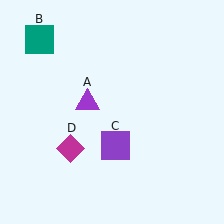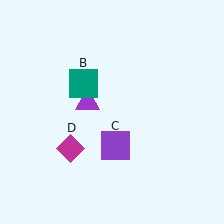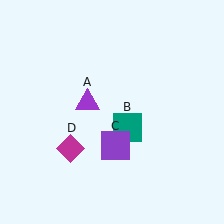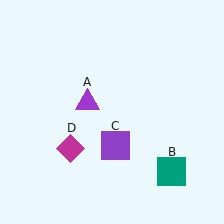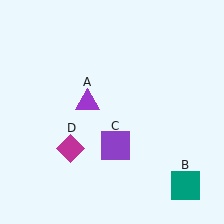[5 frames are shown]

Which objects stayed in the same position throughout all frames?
Purple triangle (object A) and purple square (object C) and magenta diamond (object D) remained stationary.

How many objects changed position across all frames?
1 object changed position: teal square (object B).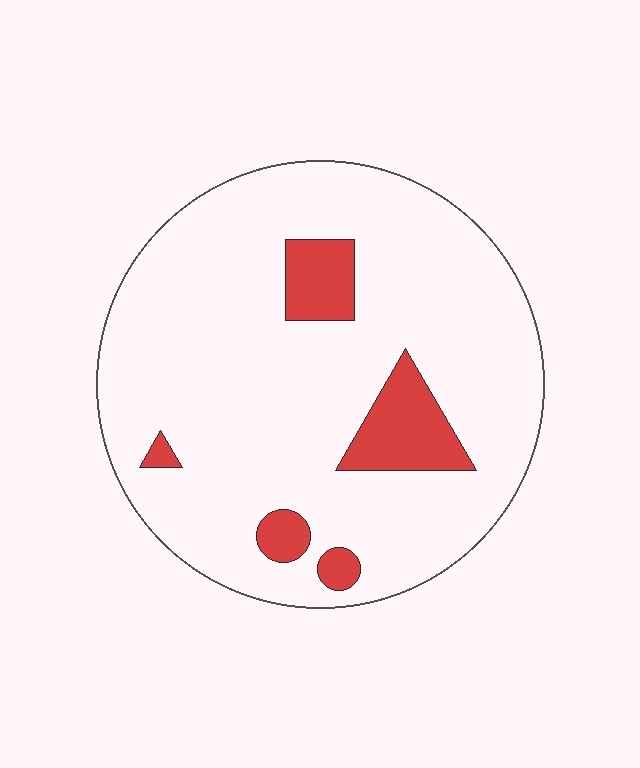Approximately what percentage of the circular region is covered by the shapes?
Approximately 10%.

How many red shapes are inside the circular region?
5.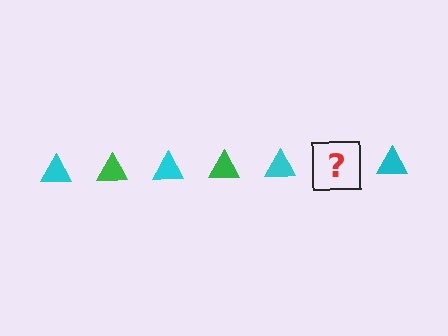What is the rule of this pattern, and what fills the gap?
The rule is that the pattern cycles through cyan, green triangles. The gap should be filled with a green triangle.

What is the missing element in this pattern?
The missing element is a green triangle.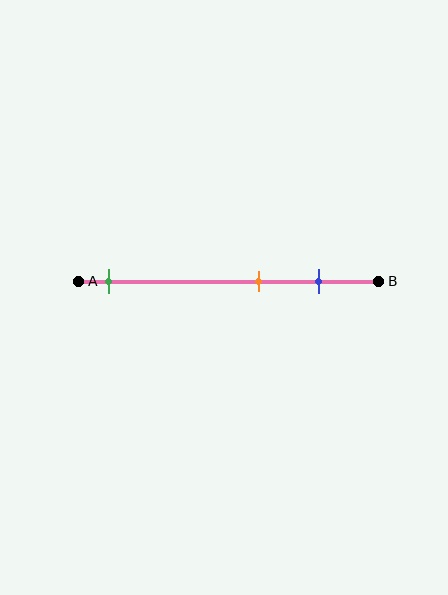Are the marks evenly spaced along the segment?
No, the marks are not evenly spaced.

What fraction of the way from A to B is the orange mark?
The orange mark is approximately 60% (0.6) of the way from A to B.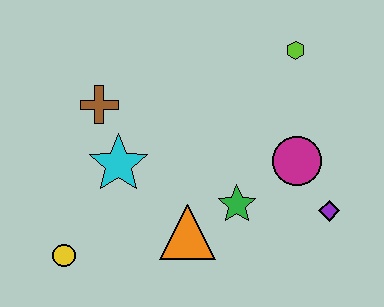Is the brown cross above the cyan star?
Yes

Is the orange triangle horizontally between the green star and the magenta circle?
No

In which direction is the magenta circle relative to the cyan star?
The magenta circle is to the right of the cyan star.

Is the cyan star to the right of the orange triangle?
No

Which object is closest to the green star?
The orange triangle is closest to the green star.